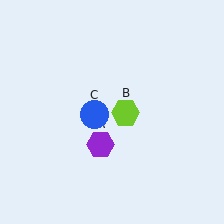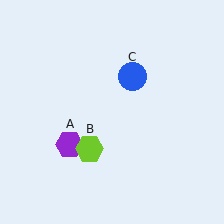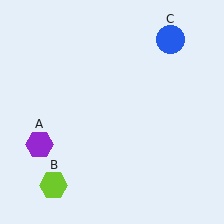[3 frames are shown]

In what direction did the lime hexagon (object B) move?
The lime hexagon (object B) moved down and to the left.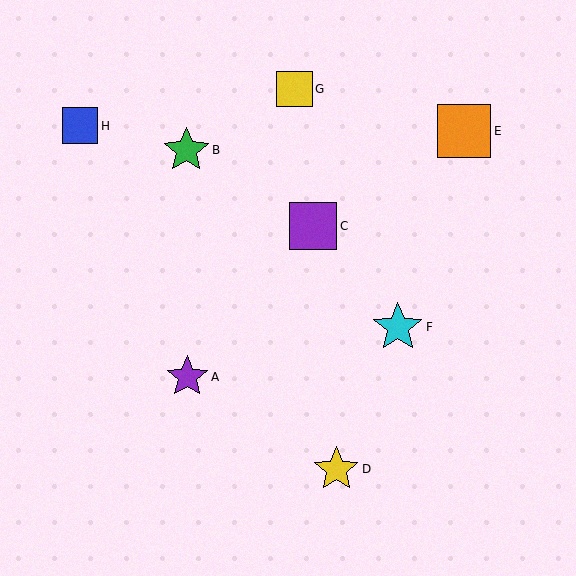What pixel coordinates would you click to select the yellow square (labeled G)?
Click at (294, 89) to select the yellow square G.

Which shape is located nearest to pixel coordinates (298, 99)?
The yellow square (labeled G) at (294, 89) is nearest to that location.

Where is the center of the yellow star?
The center of the yellow star is at (336, 469).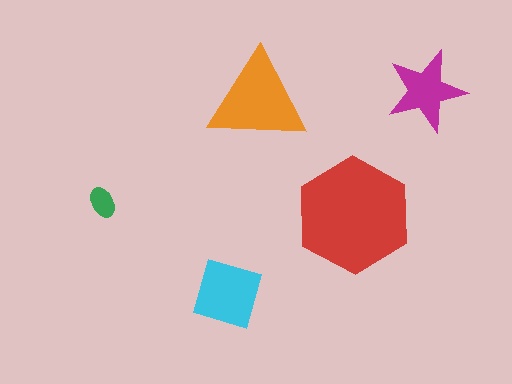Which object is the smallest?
The green ellipse.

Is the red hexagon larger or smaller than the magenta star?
Larger.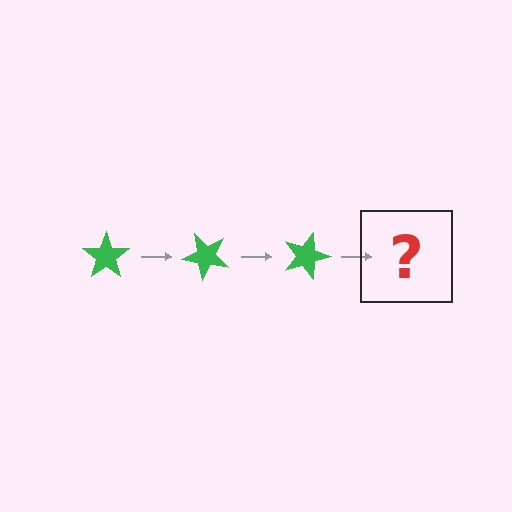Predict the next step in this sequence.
The next step is a green star rotated 135 degrees.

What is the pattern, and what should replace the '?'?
The pattern is that the star rotates 45 degrees each step. The '?' should be a green star rotated 135 degrees.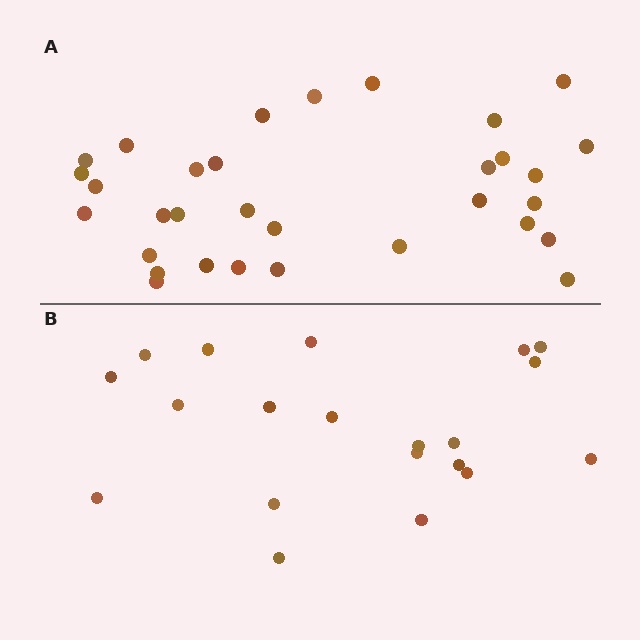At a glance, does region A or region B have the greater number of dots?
Region A (the top region) has more dots.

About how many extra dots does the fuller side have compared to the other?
Region A has roughly 12 or so more dots than region B.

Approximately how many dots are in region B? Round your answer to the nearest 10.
About 20 dots.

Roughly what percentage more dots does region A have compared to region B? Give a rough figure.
About 60% more.